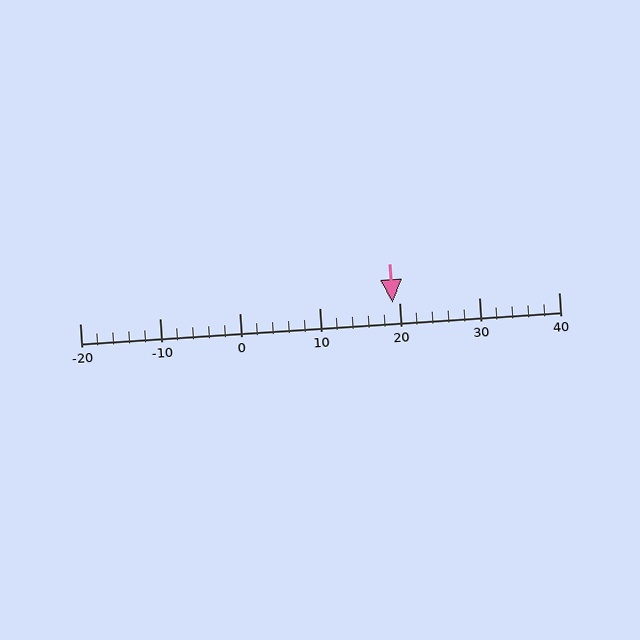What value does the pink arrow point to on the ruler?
The pink arrow points to approximately 19.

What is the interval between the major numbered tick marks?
The major tick marks are spaced 10 units apart.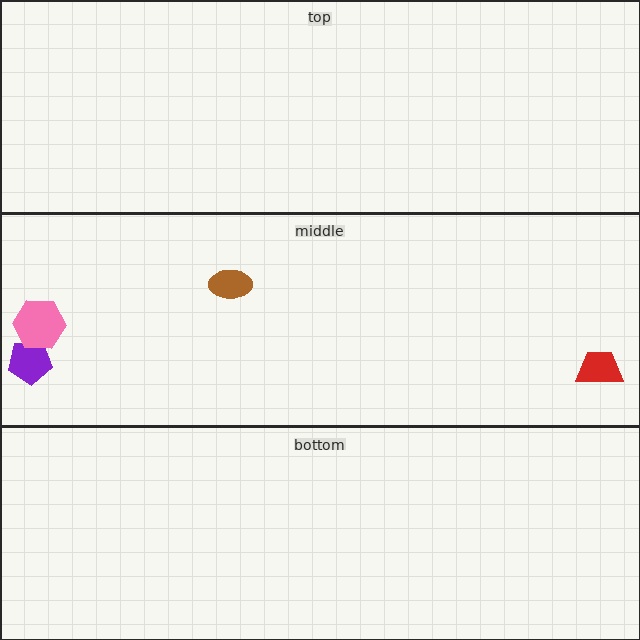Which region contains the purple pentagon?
The middle region.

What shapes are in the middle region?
The purple pentagon, the brown ellipse, the red trapezoid, the pink hexagon.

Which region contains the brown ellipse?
The middle region.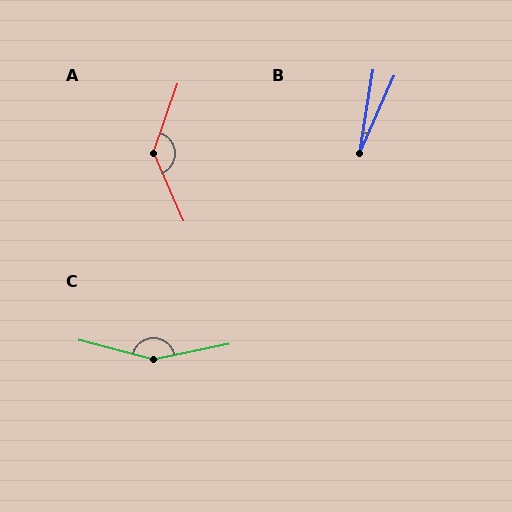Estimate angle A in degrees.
Approximately 137 degrees.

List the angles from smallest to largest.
B (15°), A (137°), C (154°).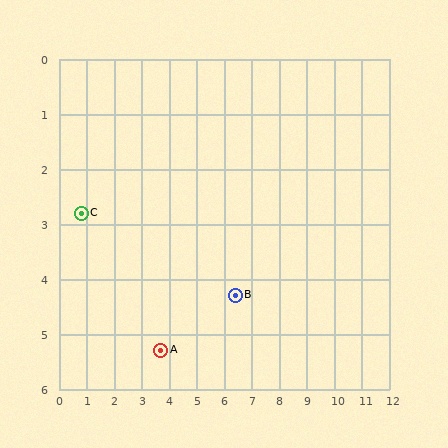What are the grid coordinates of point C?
Point C is at approximately (0.8, 2.8).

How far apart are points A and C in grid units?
Points A and C are about 3.8 grid units apart.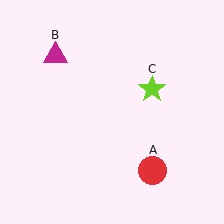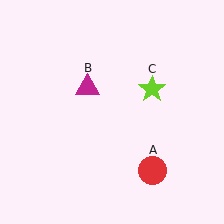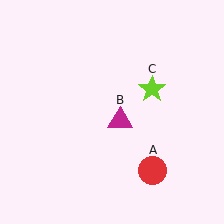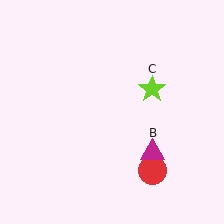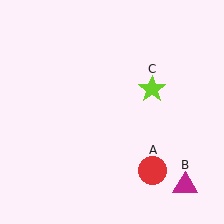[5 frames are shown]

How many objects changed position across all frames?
1 object changed position: magenta triangle (object B).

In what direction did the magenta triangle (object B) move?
The magenta triangle (object B) moved down and to the right.